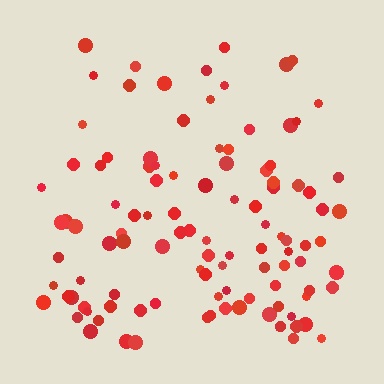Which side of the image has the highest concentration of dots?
The bottom.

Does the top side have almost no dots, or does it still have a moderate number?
Still a moderate number, just noticeably fewer than the bottom.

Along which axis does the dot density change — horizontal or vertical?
Vertical.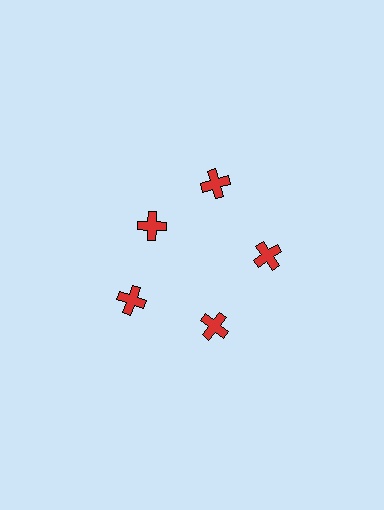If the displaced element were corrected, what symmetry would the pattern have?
It would have 5-fold rotational symmetry — the pattern would map onto itself every 72 degrees.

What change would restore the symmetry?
The symmetry would be restored by moving it outward, back onto the ring so that all 5 crosses sit at equal angles and equal distance from the center.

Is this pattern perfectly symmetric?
No. The 5 red crosses are arranged in a ring, but one element near the 10 o'clock position is pulled inward toward the center, breaking the 5-fold rotational symmetry.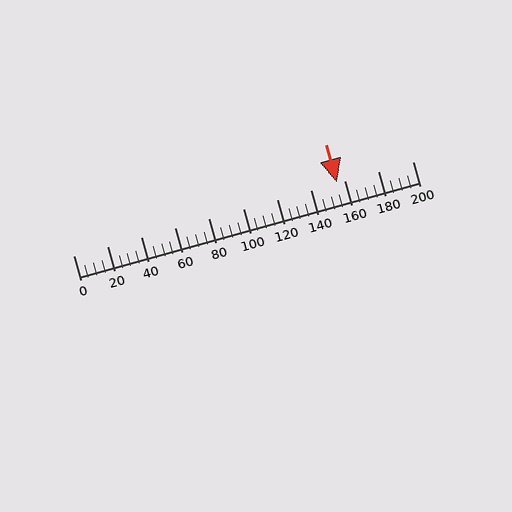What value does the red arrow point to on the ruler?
The red arrow points to approximately 155.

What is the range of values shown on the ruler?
The ruler shows values from 0 to 200.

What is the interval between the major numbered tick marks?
The major tick marks are spaced 20 units apart.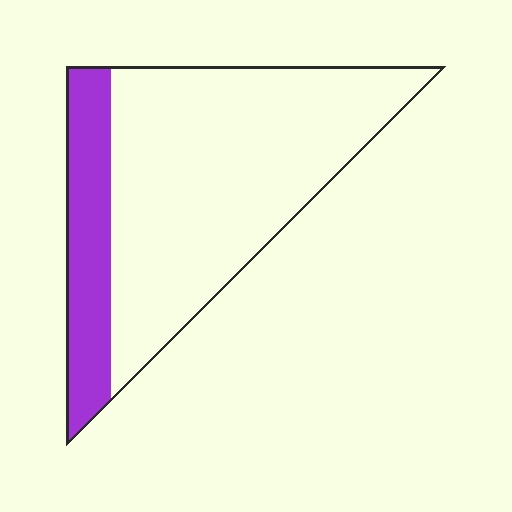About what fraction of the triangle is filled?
About one fifth (1/5).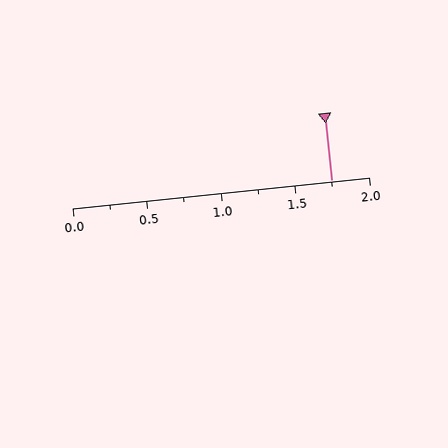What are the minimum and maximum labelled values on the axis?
The axis runs from 0.0 to 2.0.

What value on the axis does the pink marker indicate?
The marker indicates approximately 1.75.